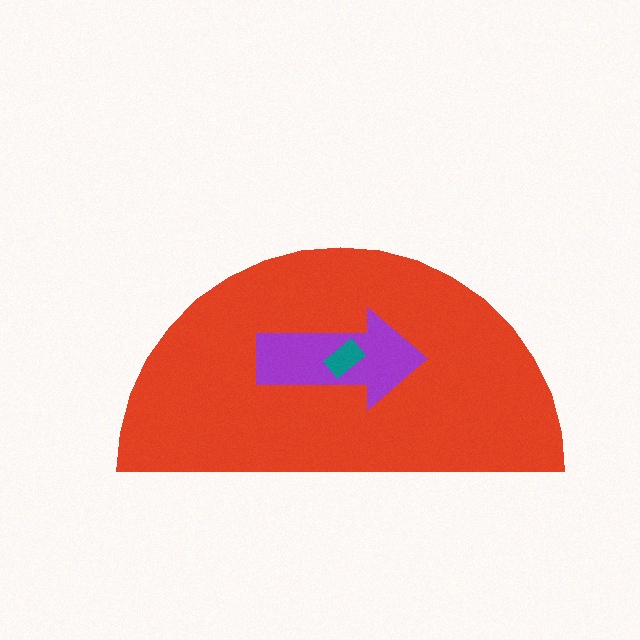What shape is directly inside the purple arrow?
The teal rectangle.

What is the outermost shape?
The red semicircle.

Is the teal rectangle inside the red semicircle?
Yes.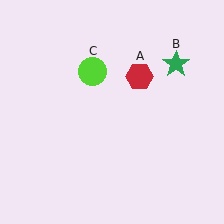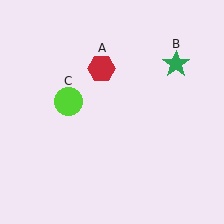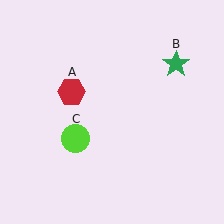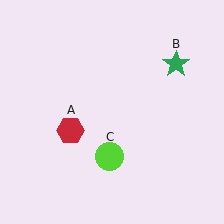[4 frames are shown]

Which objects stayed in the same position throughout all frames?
Green star (object B) remained stationary.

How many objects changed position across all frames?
2 objects changed position: red hexagon (object A), lime circle (object C).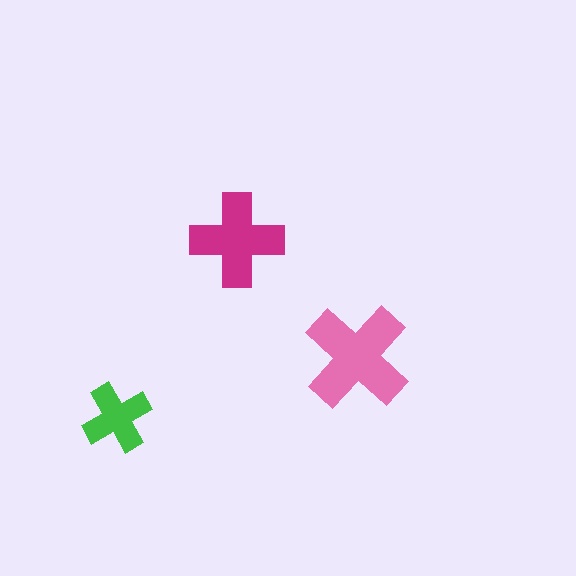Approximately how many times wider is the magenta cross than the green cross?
About 1.5 times wider.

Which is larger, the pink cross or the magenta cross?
The pink one.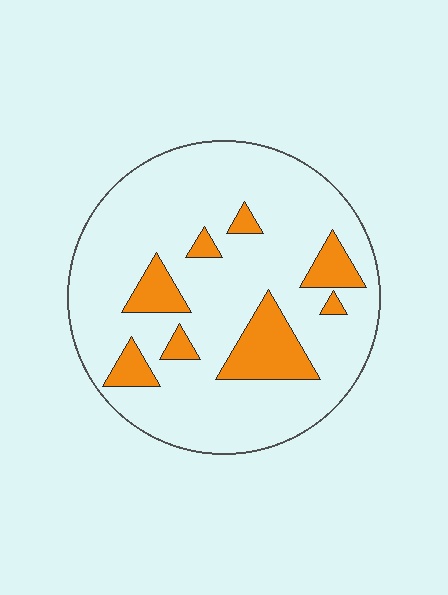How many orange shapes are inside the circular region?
8.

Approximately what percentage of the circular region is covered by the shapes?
Approximately 15%.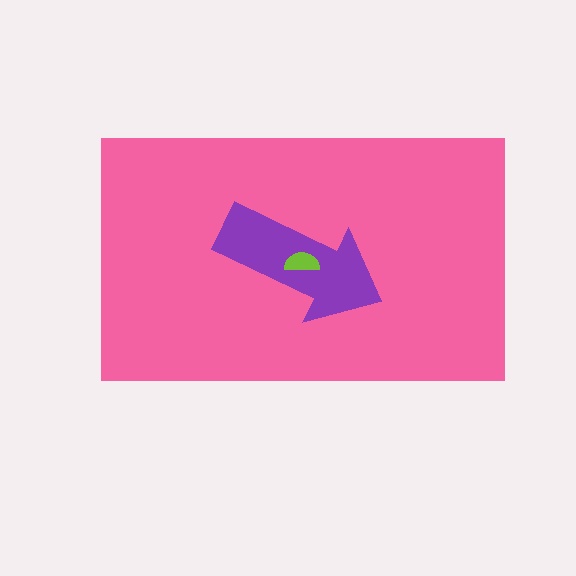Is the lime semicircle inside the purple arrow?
Yes.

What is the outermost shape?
The pink rectangle.